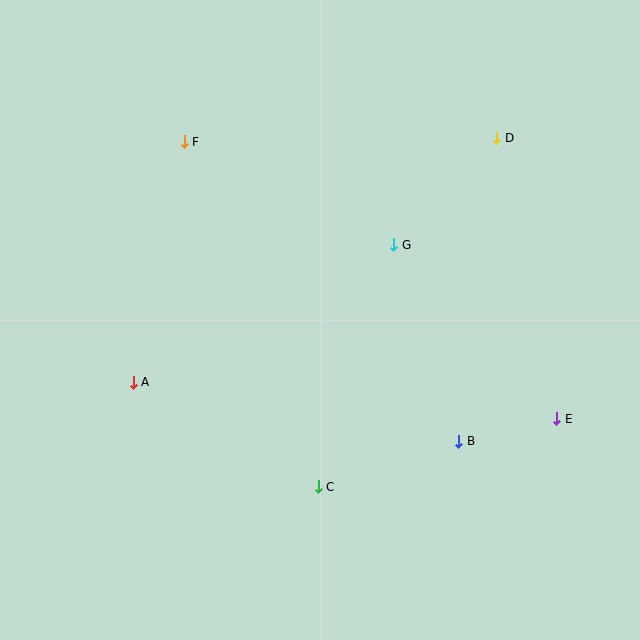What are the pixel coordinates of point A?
Point A is at (133, 382).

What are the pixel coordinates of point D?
Point D is at (497, 138).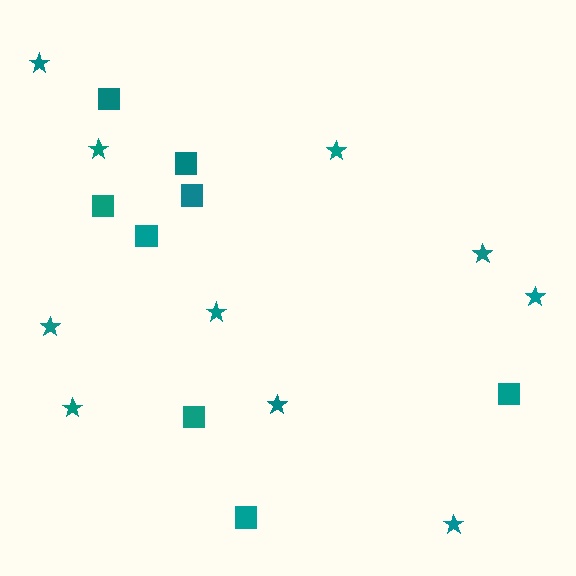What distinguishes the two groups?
There are 2 groups: one group of squares (8) and one group of stars (10).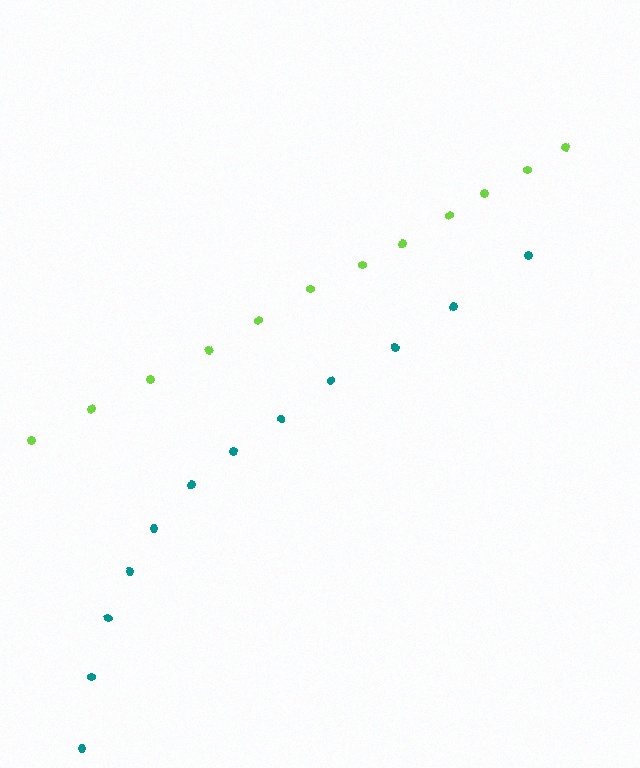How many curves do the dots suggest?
There are 2 distinct paths.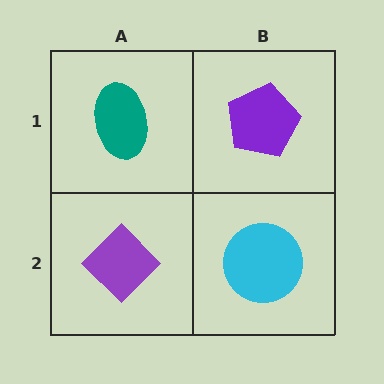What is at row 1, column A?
A teal ellipse.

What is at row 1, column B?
A purple pentagon.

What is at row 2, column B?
A cyan circle.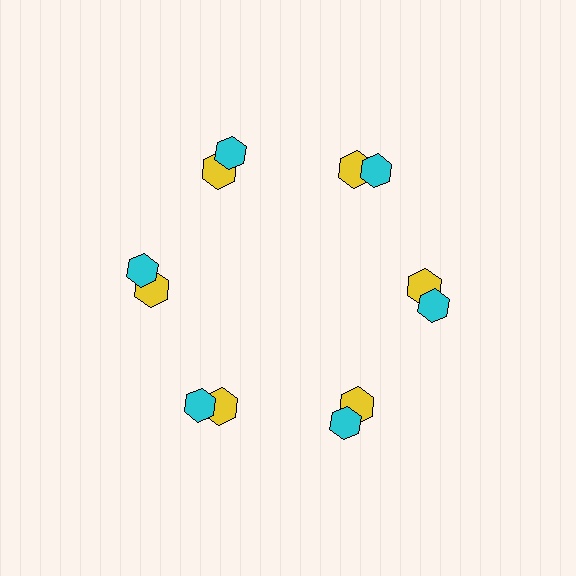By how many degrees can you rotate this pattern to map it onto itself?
The pattern maps onto itself every 60 degrees of rotation.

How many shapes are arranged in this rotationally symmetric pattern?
There are 12 shapes, arranged in 6 groups of 2.